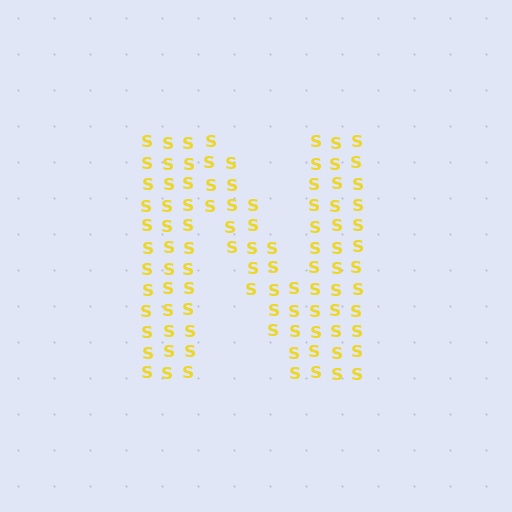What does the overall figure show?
The overall figure shows the letter N.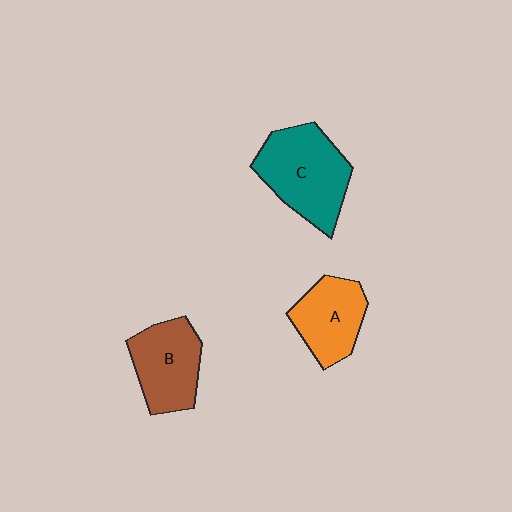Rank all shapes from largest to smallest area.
From largest to smallest: C (teal), B (brown), A (orange).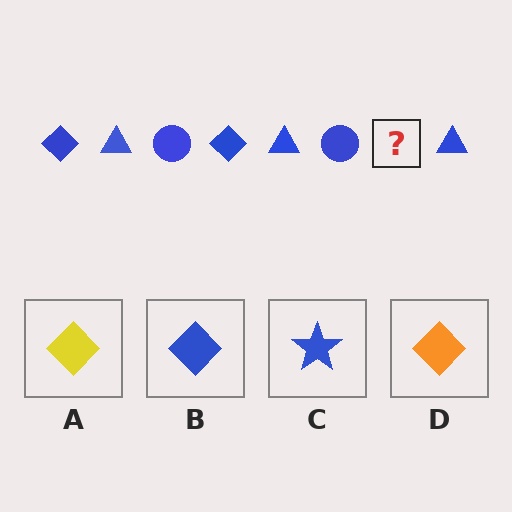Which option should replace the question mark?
Option B.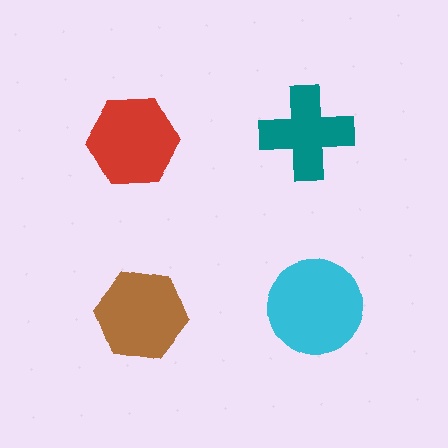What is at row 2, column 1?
A brown hexagon.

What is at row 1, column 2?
A teal cross.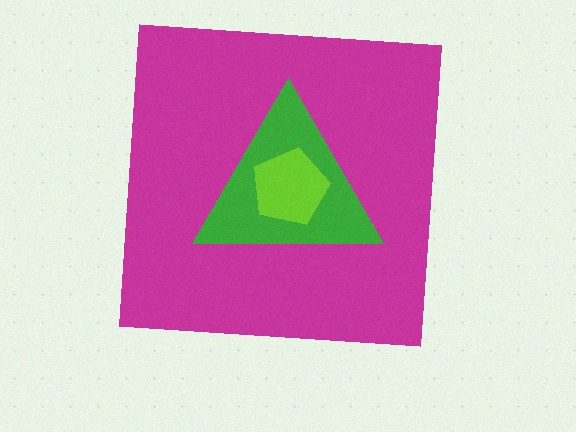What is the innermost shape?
The lime pentagon.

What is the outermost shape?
The magenta square.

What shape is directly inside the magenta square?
The green triangle.